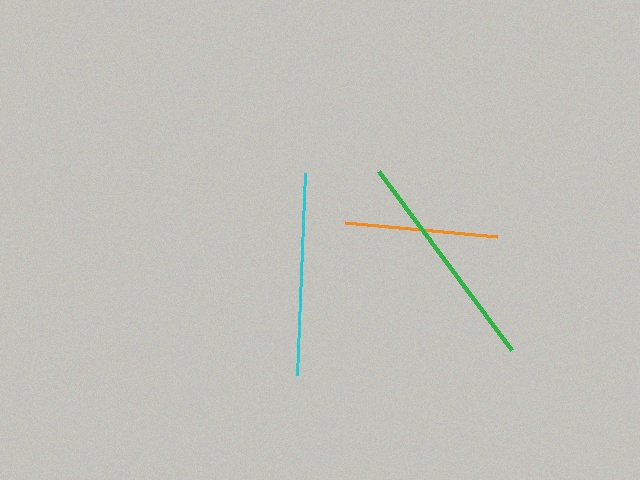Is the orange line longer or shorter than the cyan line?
The cyan line is longer than the orange line.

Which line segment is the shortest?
The orange line is the shortest at approximately 153 pixels.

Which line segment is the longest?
The green line is the longest at approximately 223 pixels.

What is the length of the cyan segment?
The cyan segment is approximately 202 pixels long.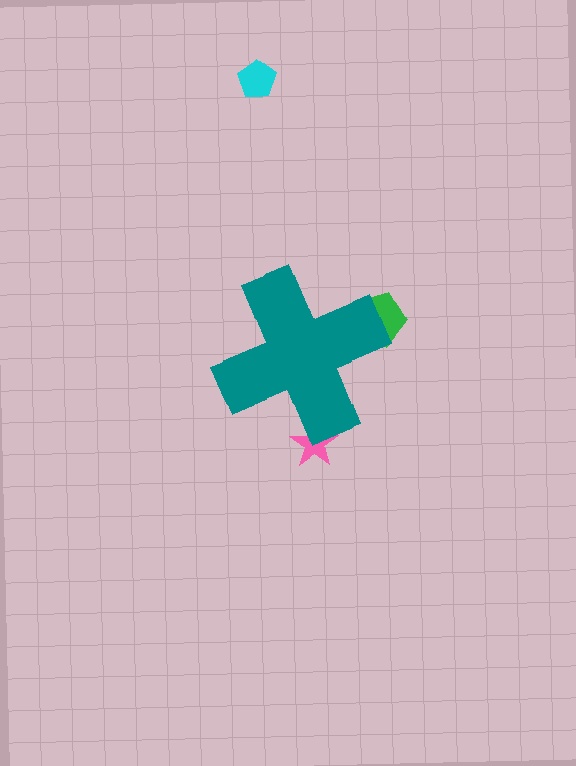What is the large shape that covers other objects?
A teal cross.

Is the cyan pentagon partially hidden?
No, the cyan pentagon is fully visible.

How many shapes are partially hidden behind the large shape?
2 shapes are partially hidden.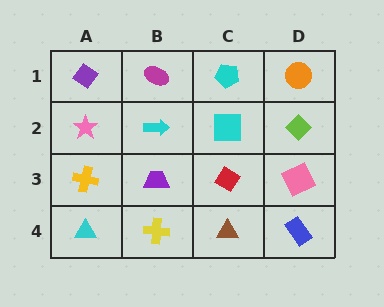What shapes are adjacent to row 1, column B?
A cyan arrow (row 2, column B), a purple diamond (row 1, column A), a cyan pentagon (row 1, column C).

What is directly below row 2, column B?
A purple trapezoid.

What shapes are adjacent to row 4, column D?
A pink square (row 3, column D), a brown triangle (row 4, column C).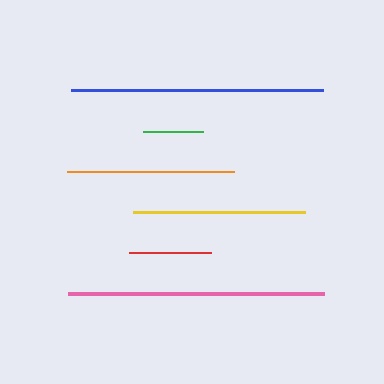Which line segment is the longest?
The pink line is the longest at approximately 255 pixels.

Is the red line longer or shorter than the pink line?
The pink line is longer than the red line.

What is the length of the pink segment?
The pink segment is approximately 255 pixels long.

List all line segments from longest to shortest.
From longest to shortest: pink, blue, yellow, orange, red, green.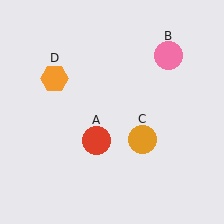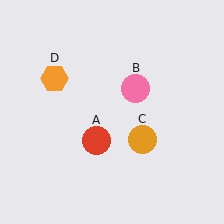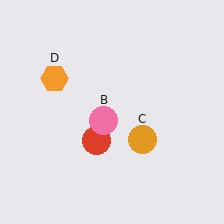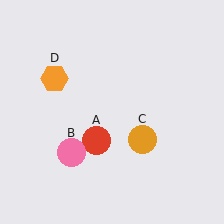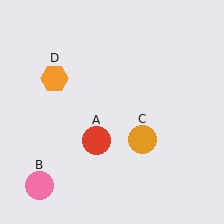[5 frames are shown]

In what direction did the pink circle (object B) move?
The pink circle (object B) moved down and to the left.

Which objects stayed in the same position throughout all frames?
Red circle (object A) and orange circle (object C) and orange hexagon (object D) remained stationary.